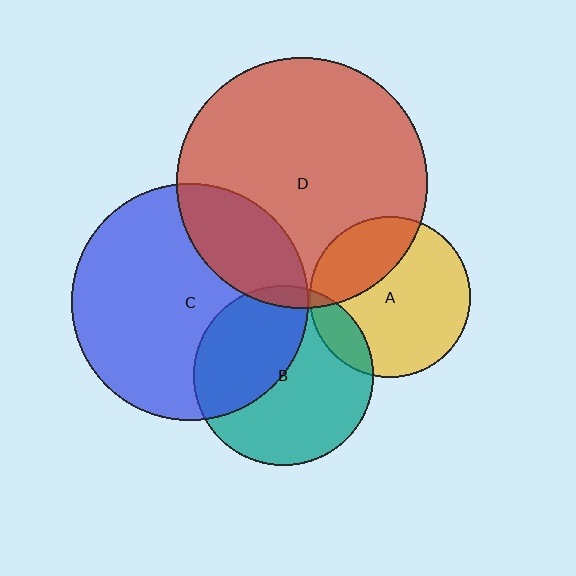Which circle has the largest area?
Circle D (red).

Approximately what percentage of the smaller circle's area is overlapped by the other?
Approximately 30%.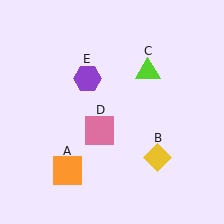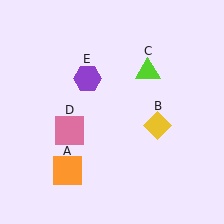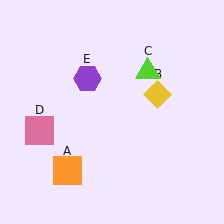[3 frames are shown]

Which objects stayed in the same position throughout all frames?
Orange square (object A) and lime triangle (object C) and purple hexagon (object E) remained stationary.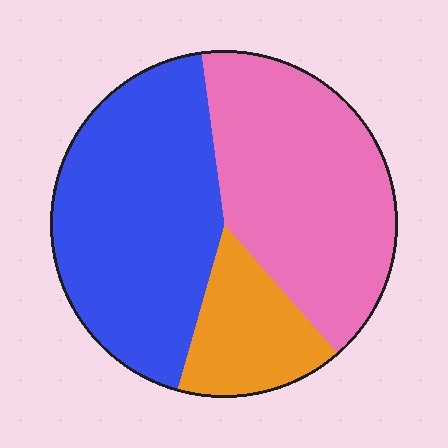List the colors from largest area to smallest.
From largest to smallest: blue, pink, orange.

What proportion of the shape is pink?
Pink takes up about two fifths (2/5) of the shape.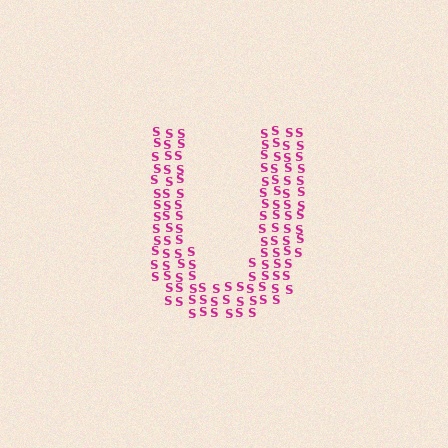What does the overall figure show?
The overall figure shows the letter U.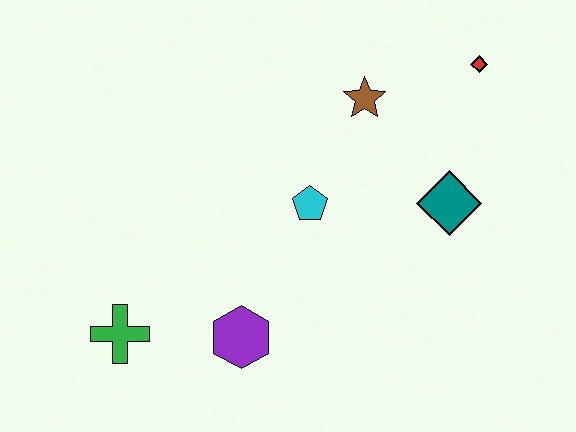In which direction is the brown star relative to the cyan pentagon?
The brown star is above the cyan pentagon.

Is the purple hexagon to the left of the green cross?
No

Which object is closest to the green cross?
The purple hexagon is closest to the green cross.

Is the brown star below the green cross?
No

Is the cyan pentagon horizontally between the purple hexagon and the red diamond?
Yes